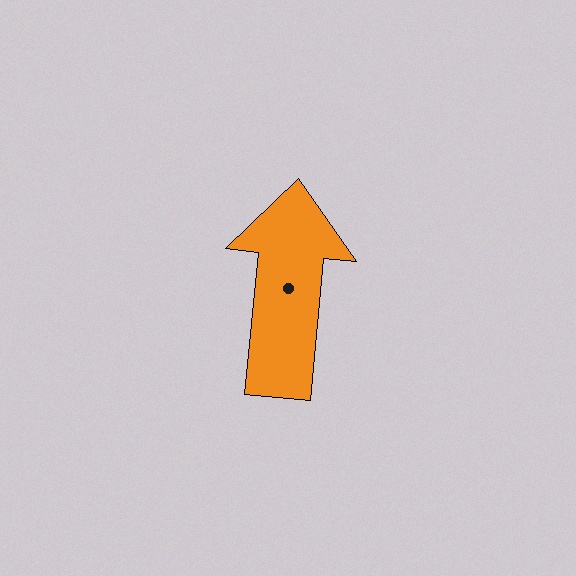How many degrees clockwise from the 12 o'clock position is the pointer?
Approximately 5 degrees.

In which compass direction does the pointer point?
North.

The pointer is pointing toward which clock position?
Roughly 12 o'clock.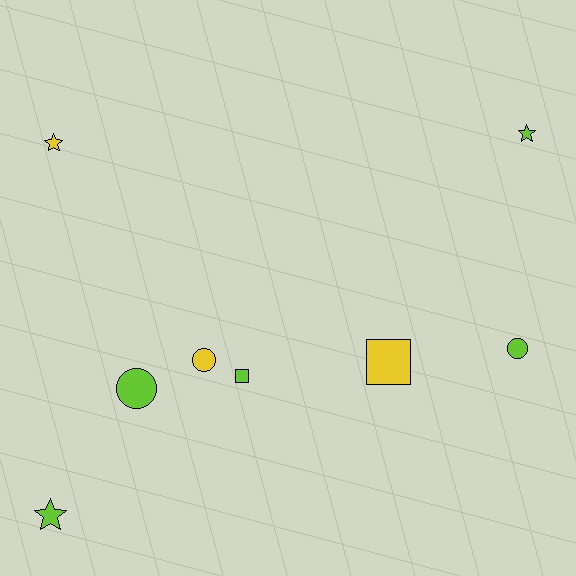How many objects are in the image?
There are 8 objects.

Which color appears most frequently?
Lime, with 5 objects.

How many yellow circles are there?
There is 1 yellow circle.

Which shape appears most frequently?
Circle, with 3 objects.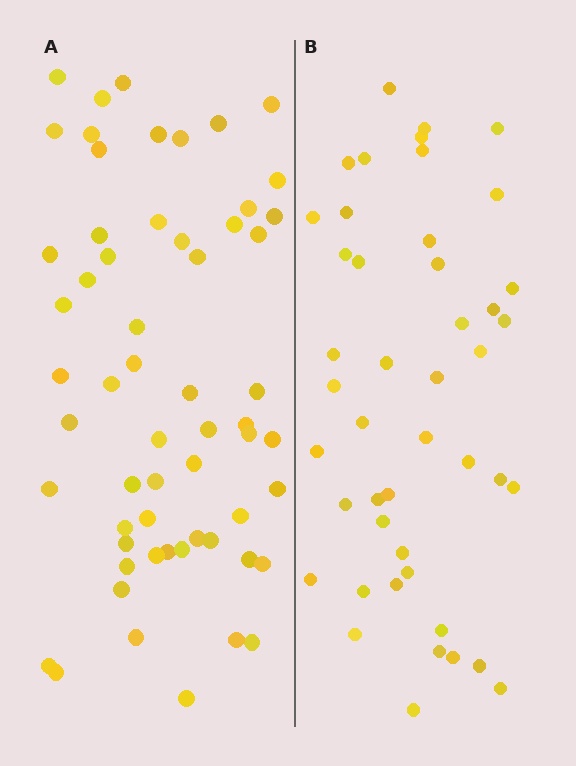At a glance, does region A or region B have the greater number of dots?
Region A (the left region) has more dots.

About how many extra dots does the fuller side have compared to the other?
Region A has approximately 15 more dots than region B.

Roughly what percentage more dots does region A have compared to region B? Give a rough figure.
About 30% more.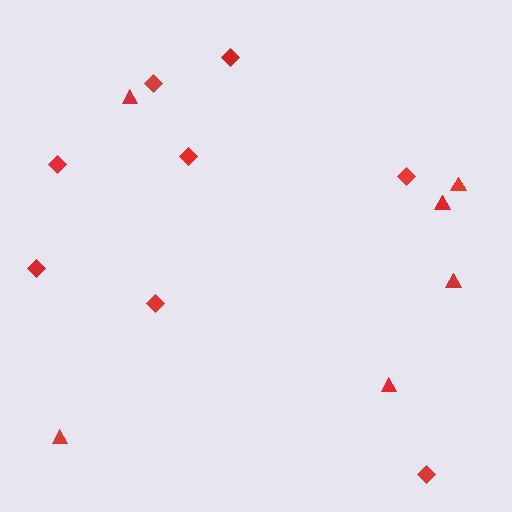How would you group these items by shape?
There are 2 groups: one group of triangles (6) and one group of diamonds (8).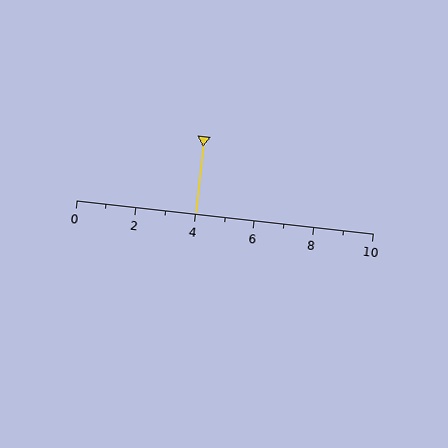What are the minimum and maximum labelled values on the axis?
The axis runs from 0 to 10.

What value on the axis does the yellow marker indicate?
The marker indicates approximately 4.